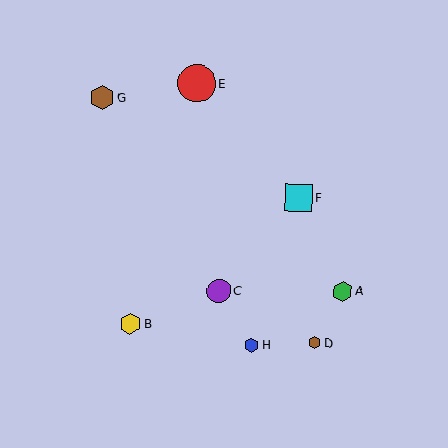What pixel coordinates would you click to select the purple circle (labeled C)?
Click at (219, 291) to select the purple circle C.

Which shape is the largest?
The red circle (labeled E) is the largest.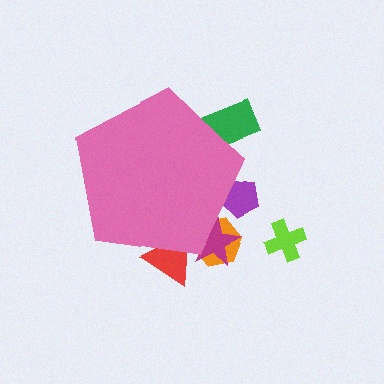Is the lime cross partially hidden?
No, the lime cross is fully visible.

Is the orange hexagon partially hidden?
Yes, the orange hexagon is partially hidden behind the pink pentagon.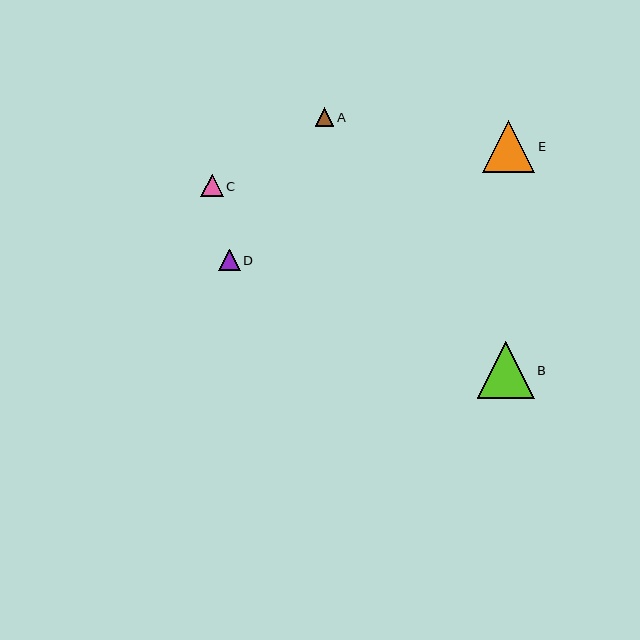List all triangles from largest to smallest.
From largest to smallest: B, E, C, D, A.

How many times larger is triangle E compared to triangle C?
Triangle E is approximately 2.3 times the size of triangle C.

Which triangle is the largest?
Triangle B is the largest with a size of approximately 57 pixels.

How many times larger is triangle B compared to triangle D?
Triangle B is approximately 2.6 times the size of triangle D.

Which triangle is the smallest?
Triangle A is the smallest with a size of approximately 19 pixels.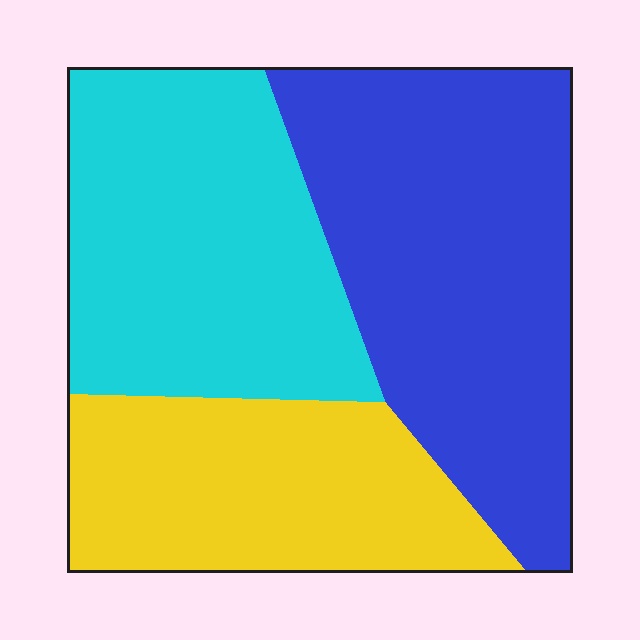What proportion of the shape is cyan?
Cyan takes up about one third (1/3) of the shape.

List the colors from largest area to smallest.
From largest to smallest: blue, cyan, yellow.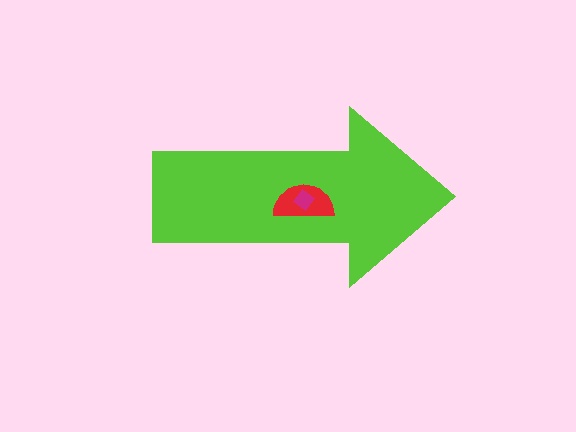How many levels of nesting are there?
3.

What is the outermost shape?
The lime arrow.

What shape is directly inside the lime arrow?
The red semicircle.